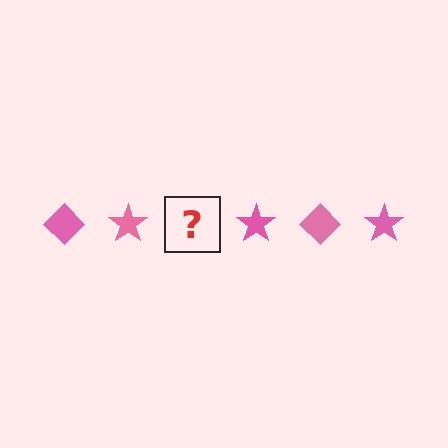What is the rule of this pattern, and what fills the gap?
The rule is that the pattern cycles through diamond, star shapes in pink. The gap should be filled with a pink diamond.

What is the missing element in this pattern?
The missing element is a pink diamond.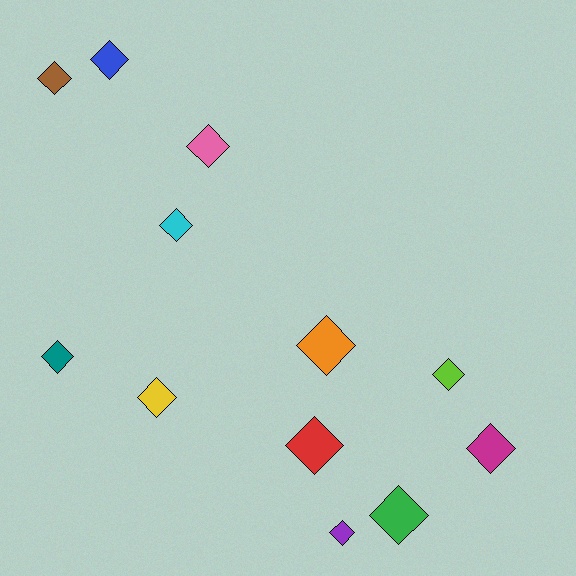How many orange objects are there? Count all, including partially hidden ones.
There is 1 orange object.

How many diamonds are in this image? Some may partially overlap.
There are 12 diamonds.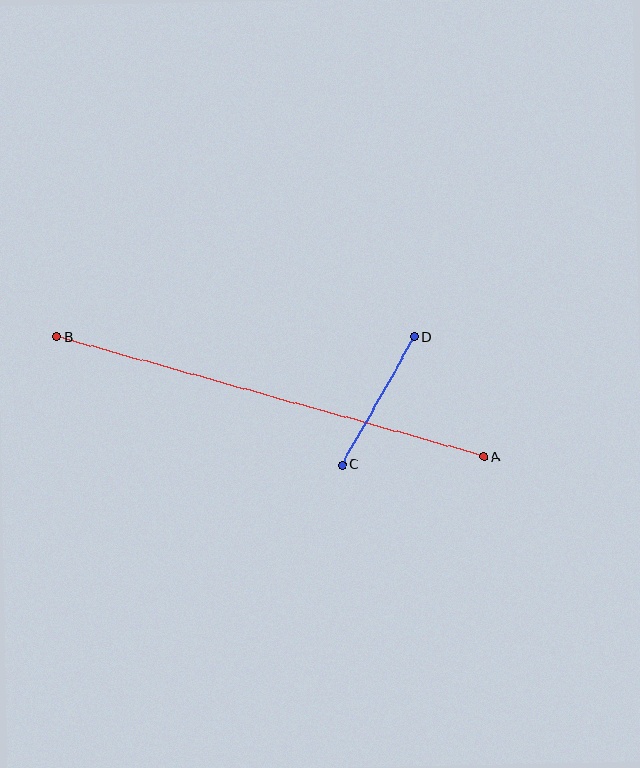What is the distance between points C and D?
The distance is approximately 147 pixels.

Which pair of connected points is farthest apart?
Points A and B are farthest apart.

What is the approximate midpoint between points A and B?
The midpoint is at approximately (270, 397) pixels.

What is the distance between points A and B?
The distance is approximately 443 pixels.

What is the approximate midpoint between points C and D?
The midpoint is at approximately (378, 401) pixels.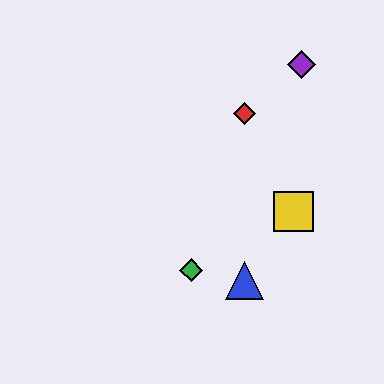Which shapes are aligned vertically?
The red diamond, the blue triangle are aligned vertically.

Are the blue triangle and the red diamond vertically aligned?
Yes, both are at x≈244.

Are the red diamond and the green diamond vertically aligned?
No, the red diamond is at x≈244 and the green diamond is at x≈191.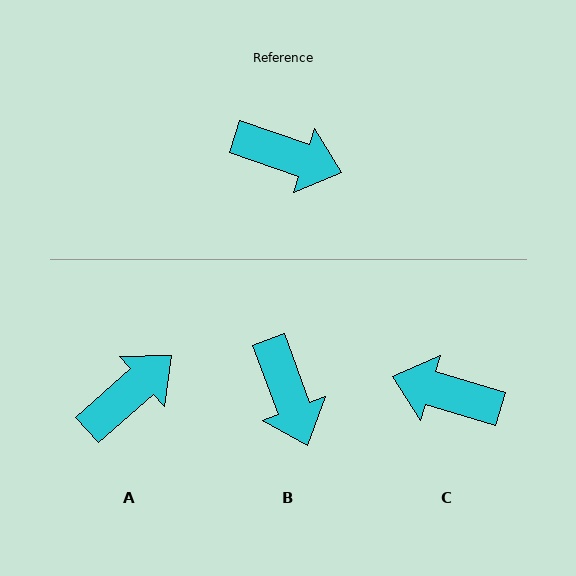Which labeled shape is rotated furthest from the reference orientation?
C, about 178 degrees away.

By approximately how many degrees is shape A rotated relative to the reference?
Approximately 60 degrees counter-clockwise.